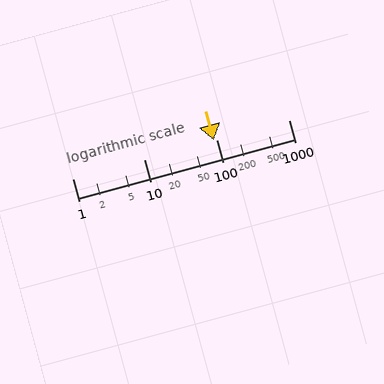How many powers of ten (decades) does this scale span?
The scale spans 3 decades, from 1 to 1000.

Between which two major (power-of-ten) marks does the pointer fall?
The pointer is between 10 and 100.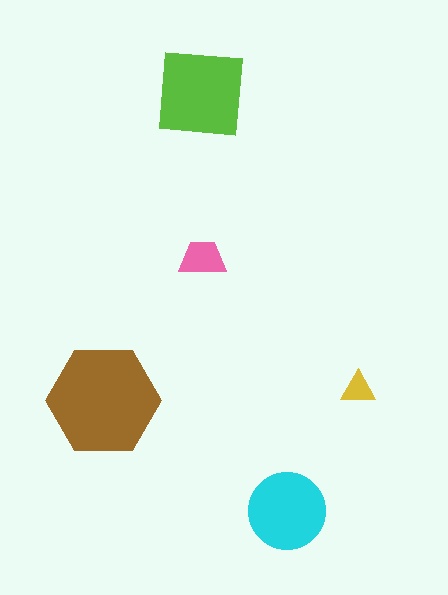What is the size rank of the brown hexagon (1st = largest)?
1st.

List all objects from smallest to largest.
The yellow triangle, the pink trapezoid, the cyan circle, the lime square, the brown hexagon.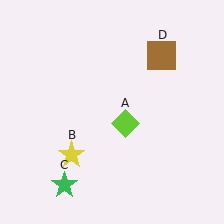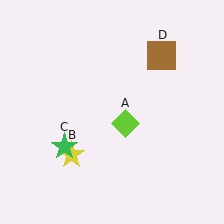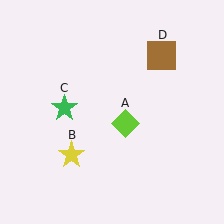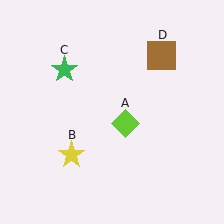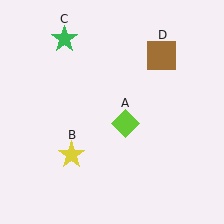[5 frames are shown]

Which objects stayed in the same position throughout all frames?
Lime diamond (object A) and yellow star (object B) and brown square (object D) remained stationary.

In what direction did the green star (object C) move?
The green star (object C) moved up.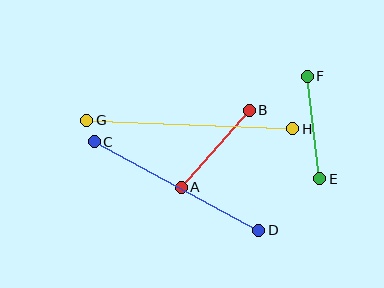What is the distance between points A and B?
The distance is approximately 103 pixels.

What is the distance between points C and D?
The distance is approximately 186 pixels.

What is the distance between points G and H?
The distance is approximately 206 pixels.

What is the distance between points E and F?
The distance is approximately 103 pixels.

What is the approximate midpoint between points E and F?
The midpoint is at approximately (313, 128) pixels.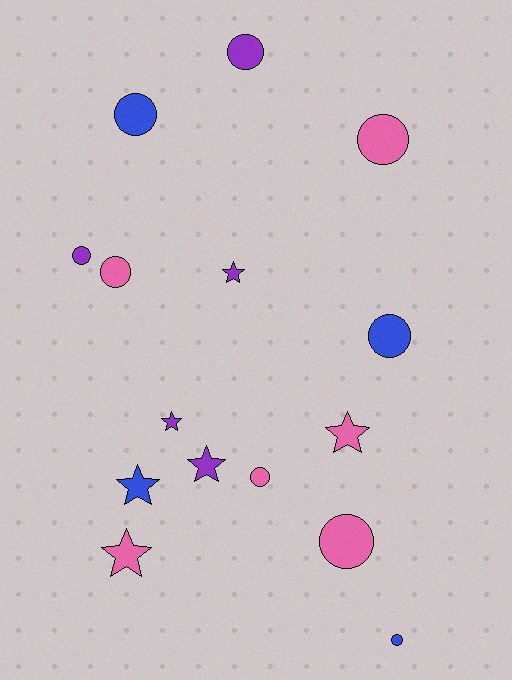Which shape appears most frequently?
Circle, with 9 objects.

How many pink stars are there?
There are 2 pink stars.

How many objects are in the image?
There are 15 objects.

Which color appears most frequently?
Pink, with 6 objects.